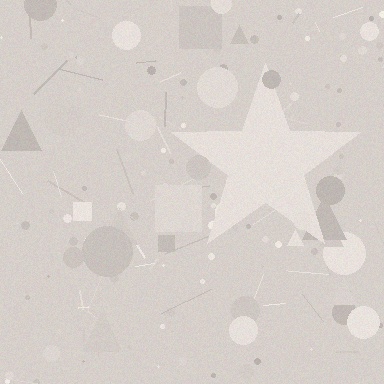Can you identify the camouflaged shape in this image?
The camouflaged shape is a star.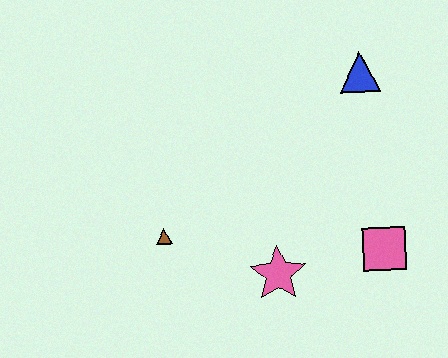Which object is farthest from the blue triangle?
The brown triangle is farthest from the blue triangle.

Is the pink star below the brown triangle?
Yes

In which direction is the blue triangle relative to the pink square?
The blue triangle is above the pink square.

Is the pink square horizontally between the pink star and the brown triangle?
No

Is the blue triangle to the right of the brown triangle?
Yes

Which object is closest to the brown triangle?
The pink star is closest to the brown triangle.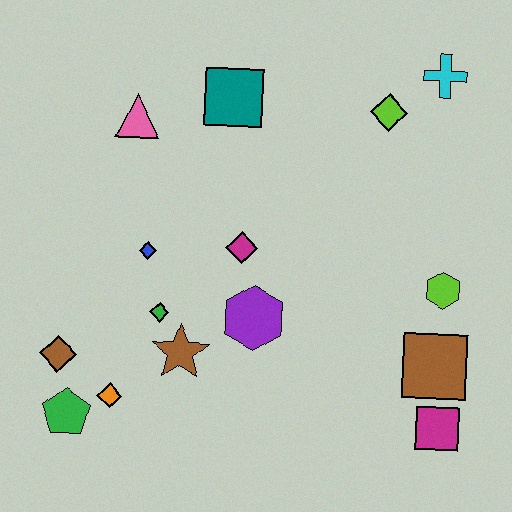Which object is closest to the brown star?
The green diamond is closest to the brown star.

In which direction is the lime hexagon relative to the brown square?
The lime hexagon is above the brown square.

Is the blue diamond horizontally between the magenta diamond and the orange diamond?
Yes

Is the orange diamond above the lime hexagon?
No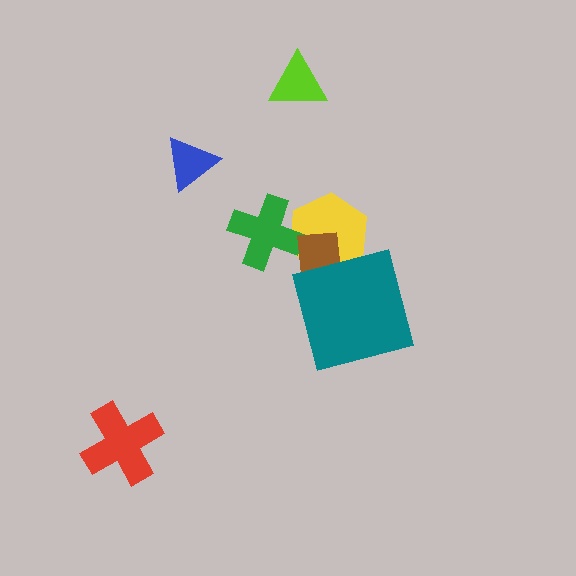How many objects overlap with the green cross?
2 objects overlap with the green cross.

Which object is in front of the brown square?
The teal square is in front of the brown square.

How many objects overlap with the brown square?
3 objects overlap with the brown square.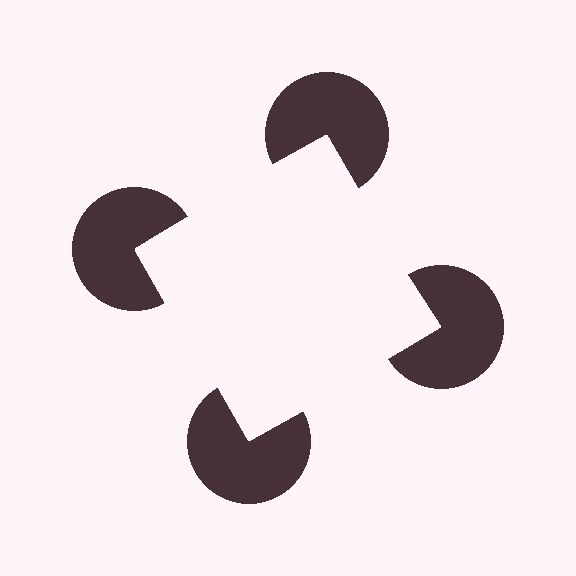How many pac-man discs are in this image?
There are 4 — one at each vertex of the illusory square.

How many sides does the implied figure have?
4 sides.